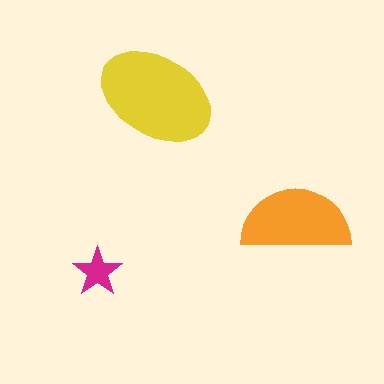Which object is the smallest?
The magenta star.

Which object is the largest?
The yellow ellipse.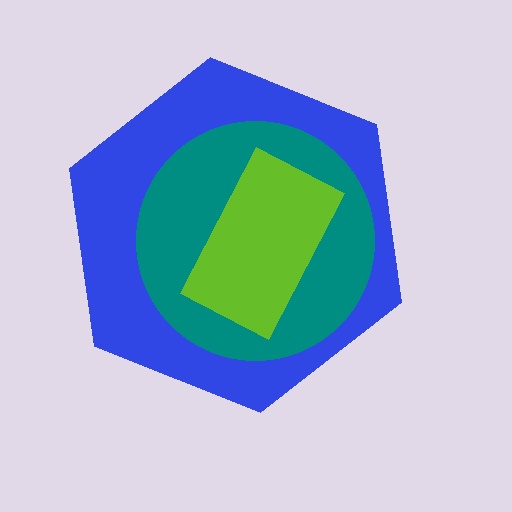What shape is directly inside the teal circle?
The lime rectangle.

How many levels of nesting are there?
3.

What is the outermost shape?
The blue hexagon.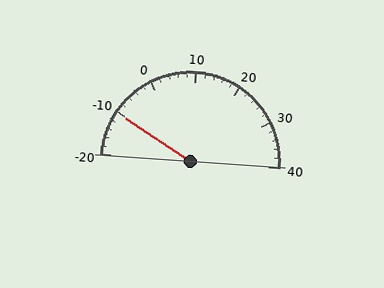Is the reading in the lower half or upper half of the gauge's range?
The reading is in the lower half of the range (-20 to 40).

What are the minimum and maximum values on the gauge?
The gauge ranges from -20 to 40.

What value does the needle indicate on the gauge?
The needle indicates approximately -10.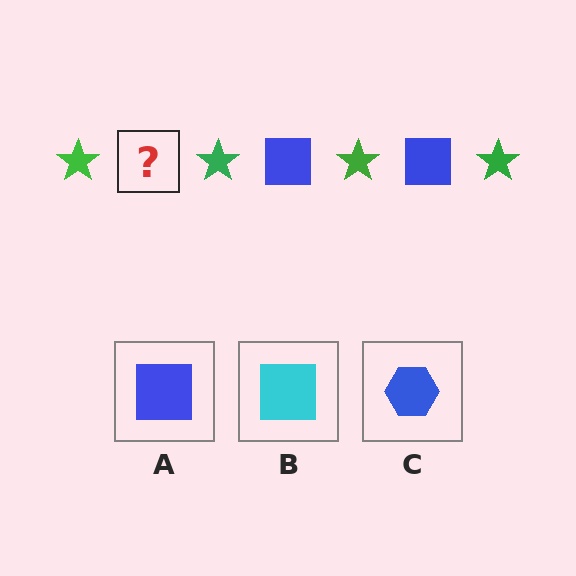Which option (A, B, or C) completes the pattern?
A.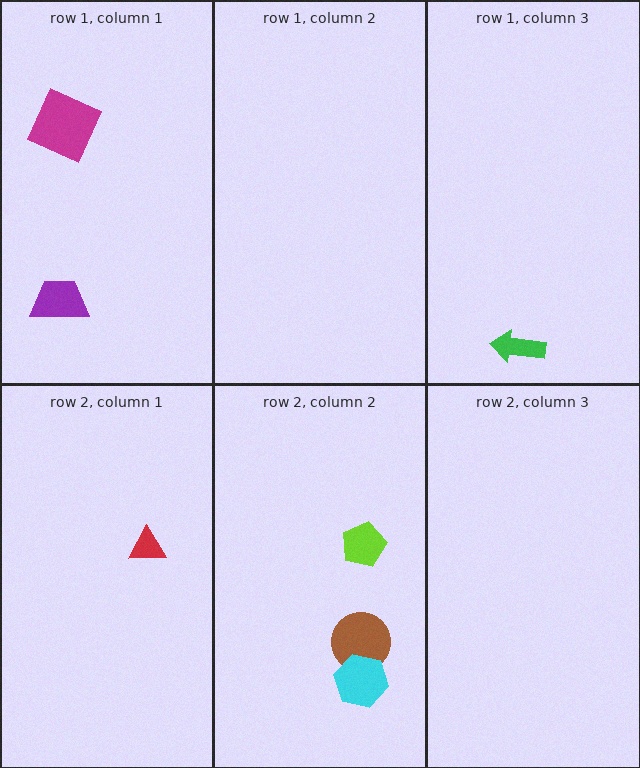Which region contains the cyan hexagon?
The row 2, column 2 region.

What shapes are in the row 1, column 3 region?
The green arrow.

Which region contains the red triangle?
The row 2, column 1 region.